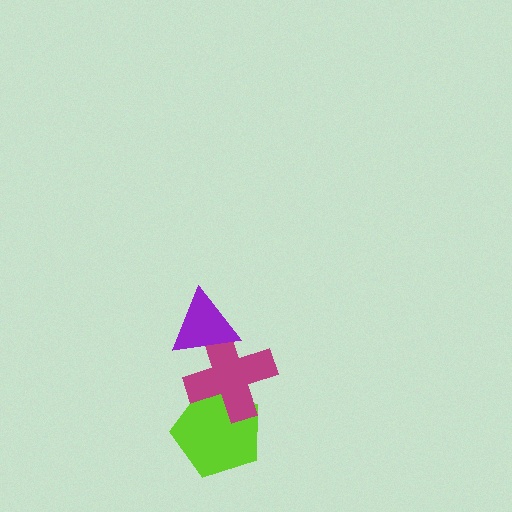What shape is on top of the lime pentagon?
The magenta cross is on top of the lime pentagon.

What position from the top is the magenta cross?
The magenta cross is 2nd from the top.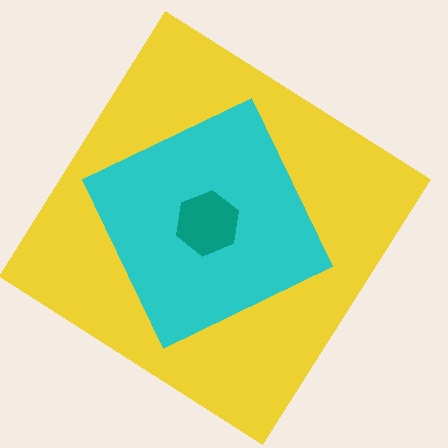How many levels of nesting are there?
3.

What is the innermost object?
The teal hexagon.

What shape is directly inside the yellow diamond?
The cyan diamond.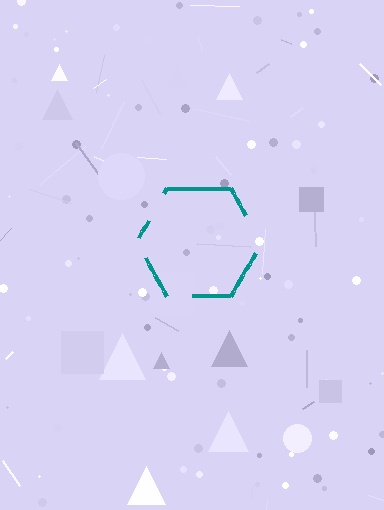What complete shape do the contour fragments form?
The contour fragments form a hexagon.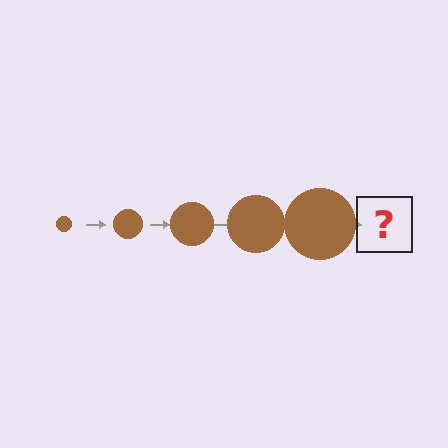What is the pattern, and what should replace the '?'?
The pattern is that the circle gets progressively larger each step. The '?' should be a brown circle, larger than the previous one.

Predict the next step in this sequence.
The next step is a brown circle, larger than the previous one.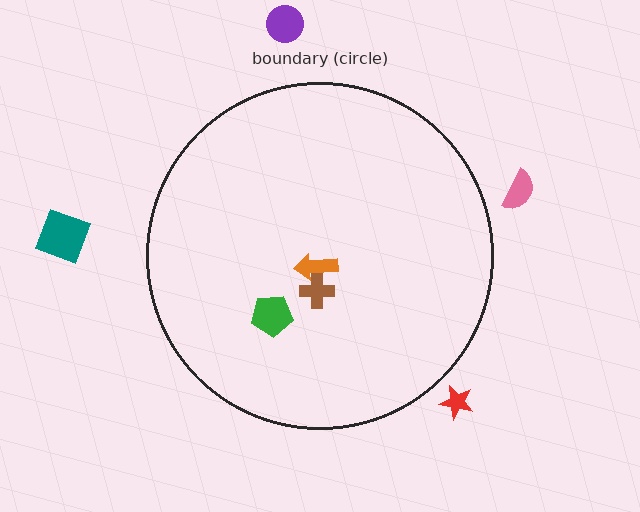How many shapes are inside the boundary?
3 inside, 4 outside.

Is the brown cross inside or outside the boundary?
Inside.